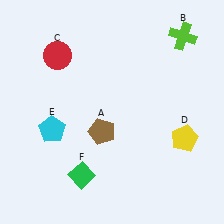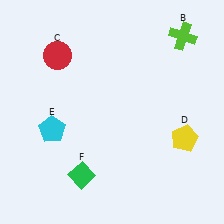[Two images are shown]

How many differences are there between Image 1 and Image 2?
There is 1 difference between the two images.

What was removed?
The brown pentagon (A) was removed in Image 2.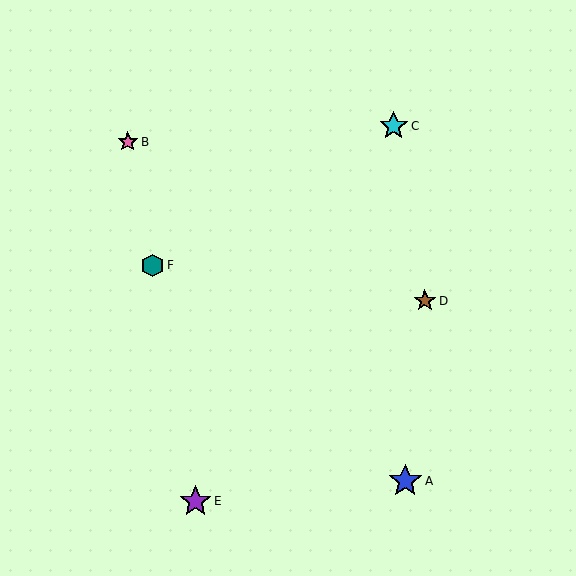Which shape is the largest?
The blue star (labeled A) is the largest.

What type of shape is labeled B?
Shape B is a pink star.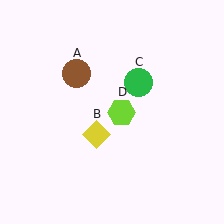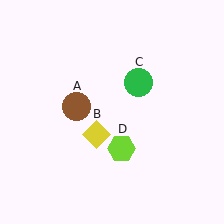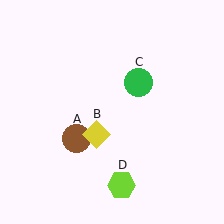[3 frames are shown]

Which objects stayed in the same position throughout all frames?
Yellow diamond (object B) and green circle (object C) remained stationary.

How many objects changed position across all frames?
2 objects changed position: brown circle (object A), lime hexagon (object D).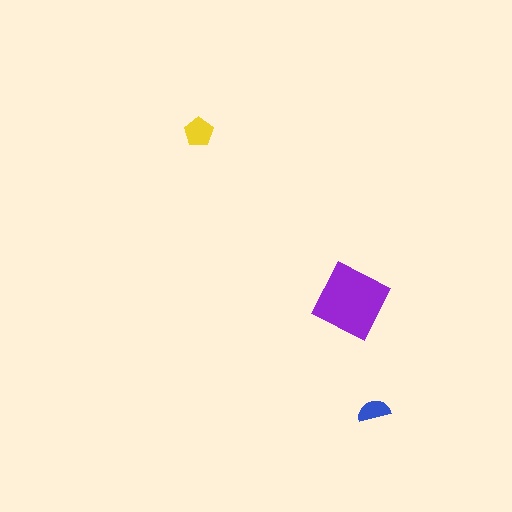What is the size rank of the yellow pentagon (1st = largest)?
2nd.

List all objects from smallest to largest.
The blue semicircle, the yellow pentagon, the purple diamond.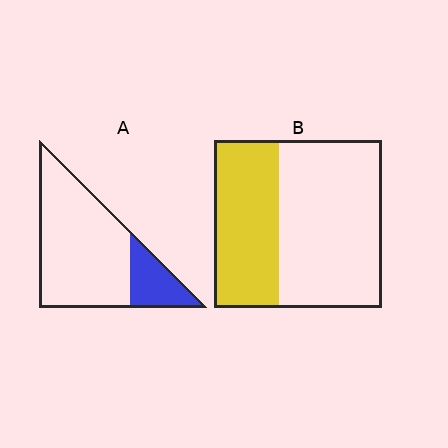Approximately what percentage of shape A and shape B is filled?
A is approximately 20% and B is approximately 40%.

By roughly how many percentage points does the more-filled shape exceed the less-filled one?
By roughly 20 percentage points (B over A).